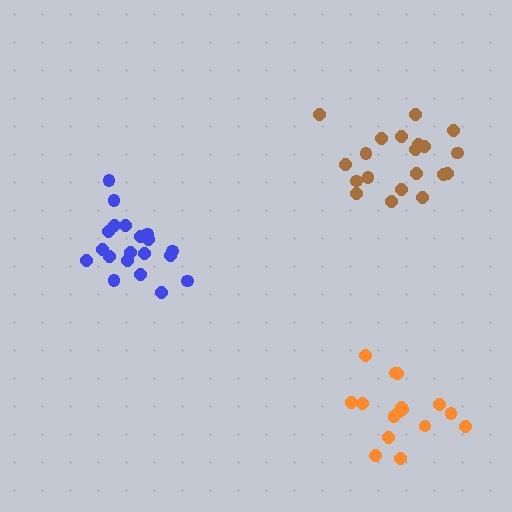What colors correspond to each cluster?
The clusters are colored: blue, brown, orange.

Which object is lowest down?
The orange cluster is bottommost.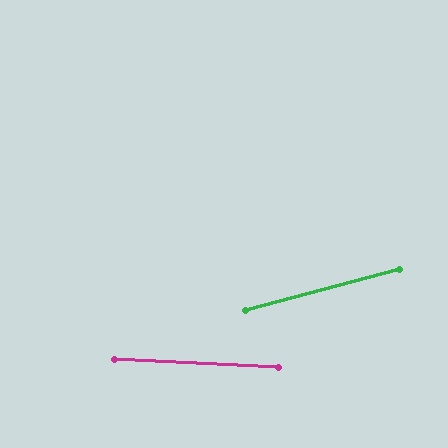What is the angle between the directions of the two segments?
Approximately 18 degrees.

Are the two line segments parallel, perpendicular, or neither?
Neither parallel nor perpendicular — they differ by about 18°.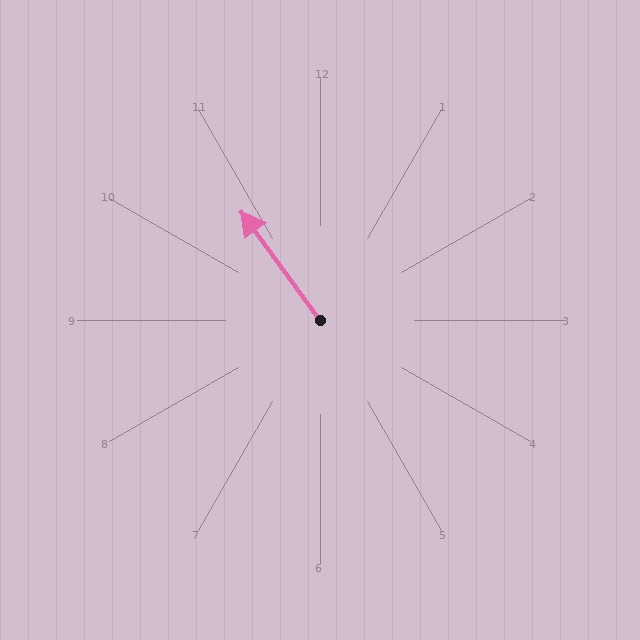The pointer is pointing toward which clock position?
Roughly 11 o'clock.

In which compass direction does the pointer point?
Northwest.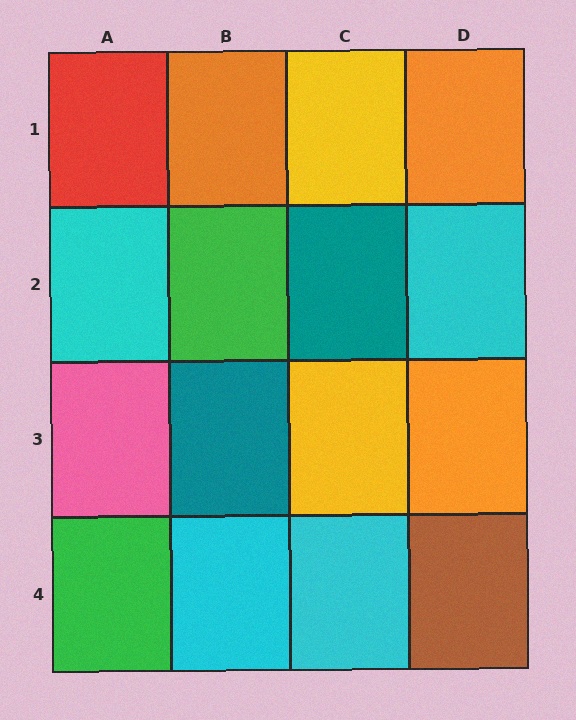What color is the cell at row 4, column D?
Brown.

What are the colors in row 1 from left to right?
Red, orange, yellow, orange.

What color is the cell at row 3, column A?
Pink.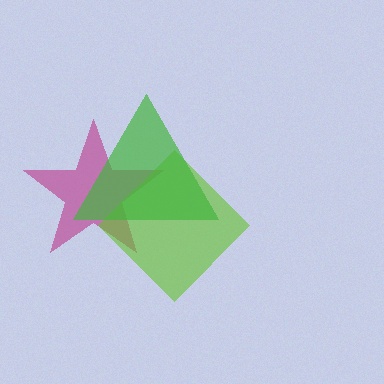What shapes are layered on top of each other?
The layered shapes are: a magenta star, a lime diamond, a green triangle.